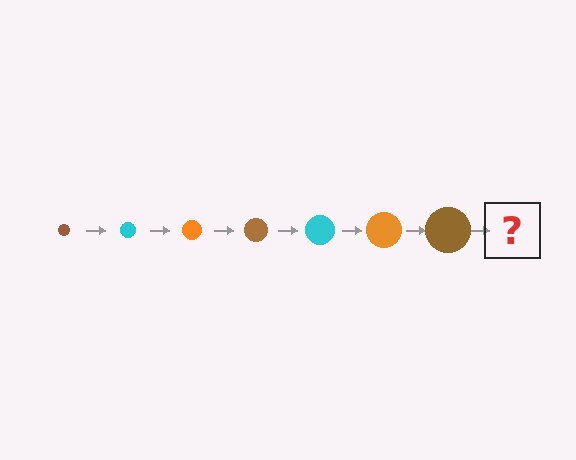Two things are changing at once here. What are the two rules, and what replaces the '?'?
The two rules are that the circle grows larger each step and the color cycles through brown, cyan, and orange. The '?' should be a cyan circle, larger than the previous one.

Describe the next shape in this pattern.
It should be a cyan circle, larger than the previous one.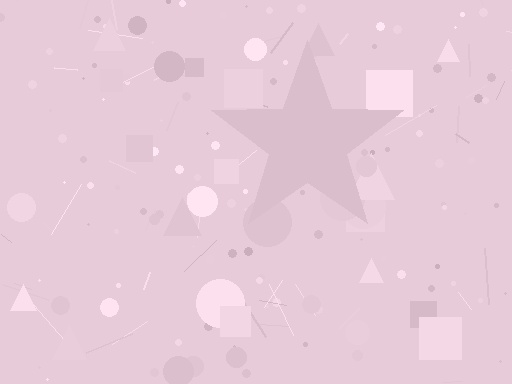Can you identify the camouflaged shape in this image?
The camouflaged shape is a star.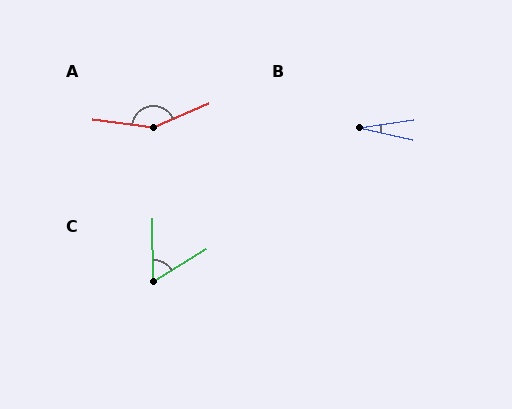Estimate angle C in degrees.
Approximately 58 degrees.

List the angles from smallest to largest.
B (21°), C (58°), A (149°).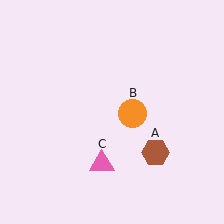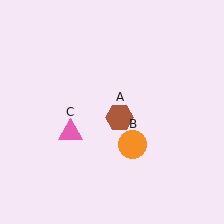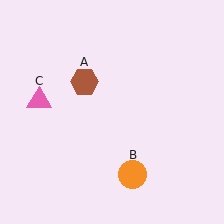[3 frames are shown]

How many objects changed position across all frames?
3 objects changed position: brown hexagon (object A), orange circle (object B), pink triangle (object C).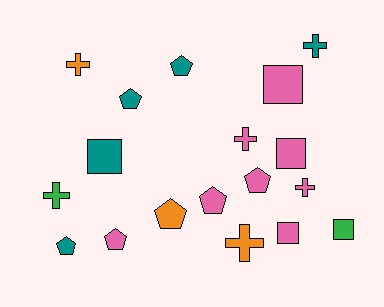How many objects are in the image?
There are 18 objects.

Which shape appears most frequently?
Pentagon, with 7 objects.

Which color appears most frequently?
Pink, with 8 objects.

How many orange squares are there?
There are no orange squares.